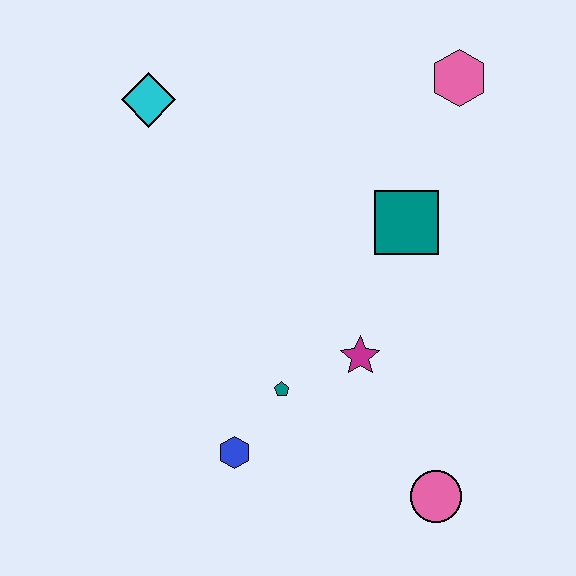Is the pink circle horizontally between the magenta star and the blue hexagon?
No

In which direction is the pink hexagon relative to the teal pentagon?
The pink hexagon is above the teal pentagon.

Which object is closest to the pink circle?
The magenta star is closest to the pink circle.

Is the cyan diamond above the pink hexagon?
No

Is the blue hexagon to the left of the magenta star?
Yes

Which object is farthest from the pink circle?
The cyan diamond is farthest from the pink circle.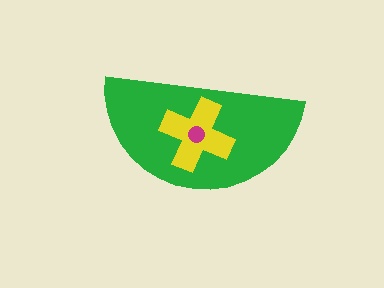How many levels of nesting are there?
3.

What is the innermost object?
The magenta circle.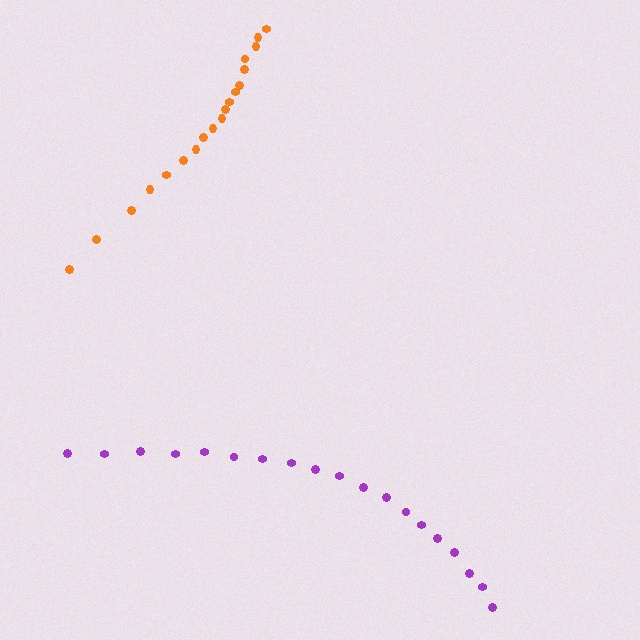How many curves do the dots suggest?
There are 2 distinct paths.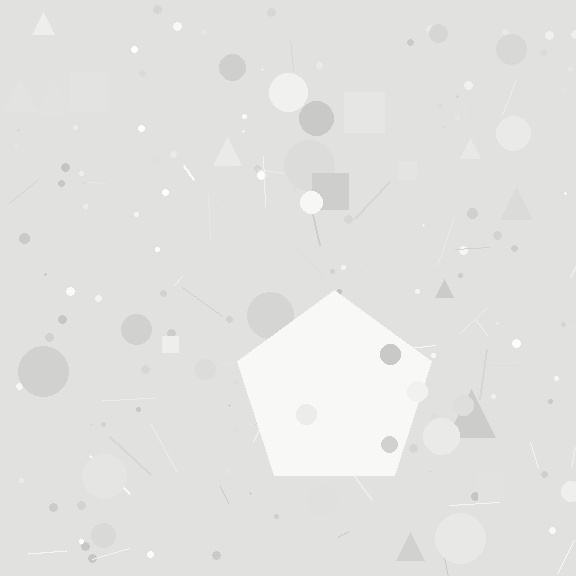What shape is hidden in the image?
A pentagon is hidden in the image.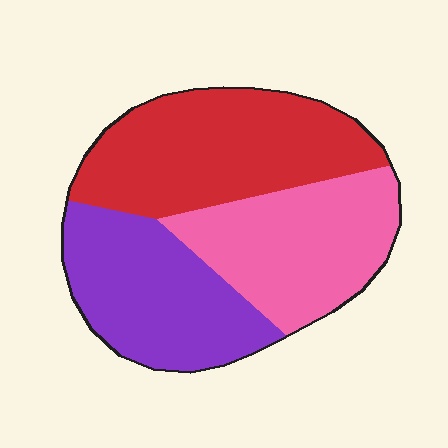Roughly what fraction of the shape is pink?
Pink covers roughly 30% of the shape.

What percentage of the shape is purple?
Purple takes up about one third (1/3) of the shape.